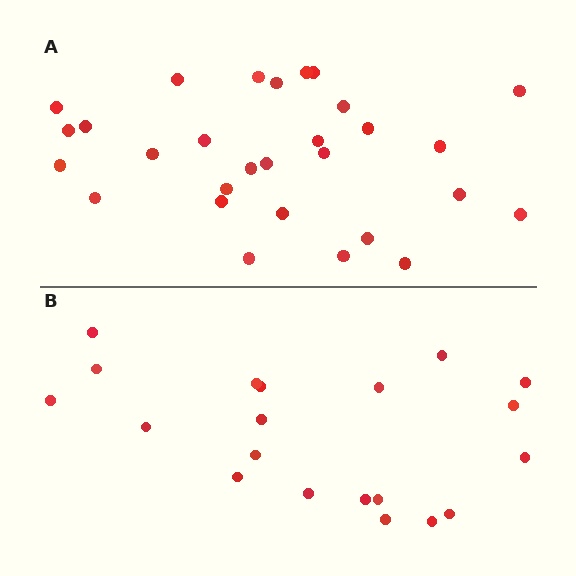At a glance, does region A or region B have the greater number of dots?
Region A (the top region) has more dots.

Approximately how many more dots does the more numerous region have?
Region A has roughly 8 or so more dots than region B.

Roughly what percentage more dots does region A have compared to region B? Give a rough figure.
About 45% more.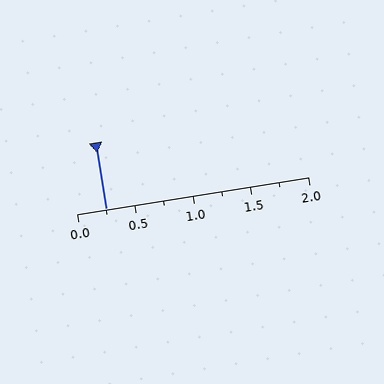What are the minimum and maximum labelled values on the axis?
The axis runs from 0.0 to 2.0.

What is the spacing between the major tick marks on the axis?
The major ticks are spaced 0.5 apart.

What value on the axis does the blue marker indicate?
The marker indicates approximately 0.25.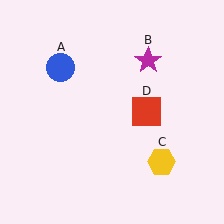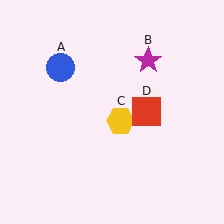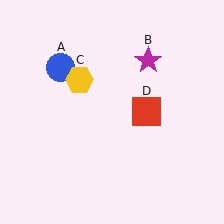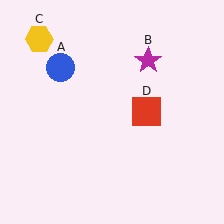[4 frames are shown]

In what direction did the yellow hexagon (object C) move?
The yellow hexagon (object C) moved up and to the left.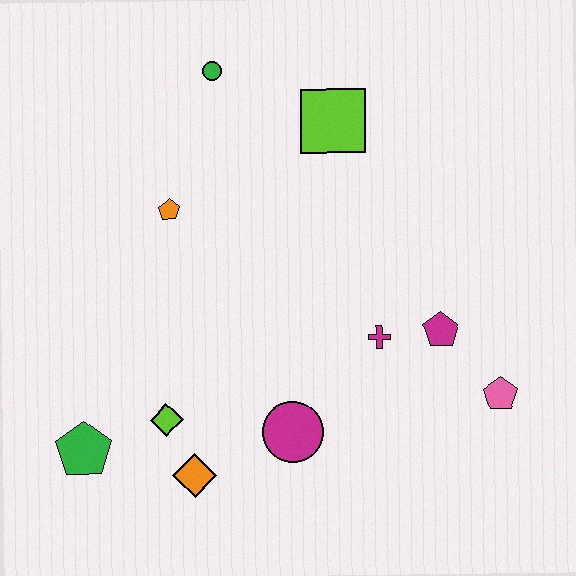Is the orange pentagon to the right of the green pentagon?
Yes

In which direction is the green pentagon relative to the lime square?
The green pentagon is below the lime square.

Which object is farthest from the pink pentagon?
The green circle is farthest from the pink pentagon.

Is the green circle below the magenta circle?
No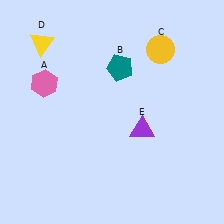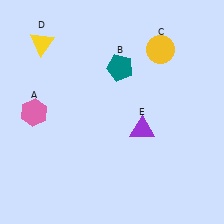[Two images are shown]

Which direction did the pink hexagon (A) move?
The pink hexagon (A) moved down.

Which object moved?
The pink hexagon (A) moved down.